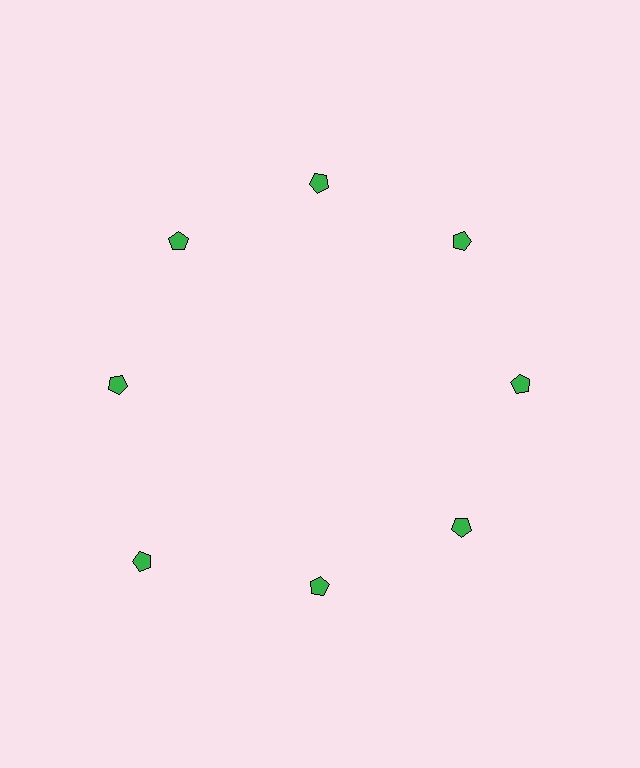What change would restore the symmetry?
The symmetry would be restored by moving it inward, back onto the ring so that all 8 pentagons sit at equal angles and equal distance from the center.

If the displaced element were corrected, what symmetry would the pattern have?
It would have 8-fold rotational symmetry — the pattern would map onto itself every 45 degrees.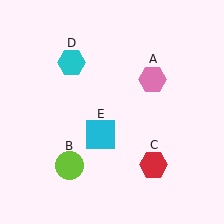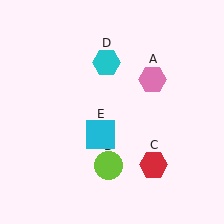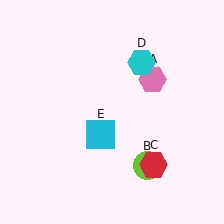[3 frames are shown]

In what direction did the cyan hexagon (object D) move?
The cyan hexagon (object D) moved right.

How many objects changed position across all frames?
2 objects changed position: lime circle (object B), cyan hexagon (object D).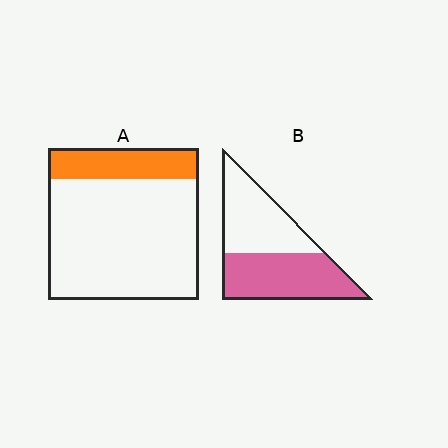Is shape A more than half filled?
No.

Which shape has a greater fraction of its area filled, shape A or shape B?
Shape B.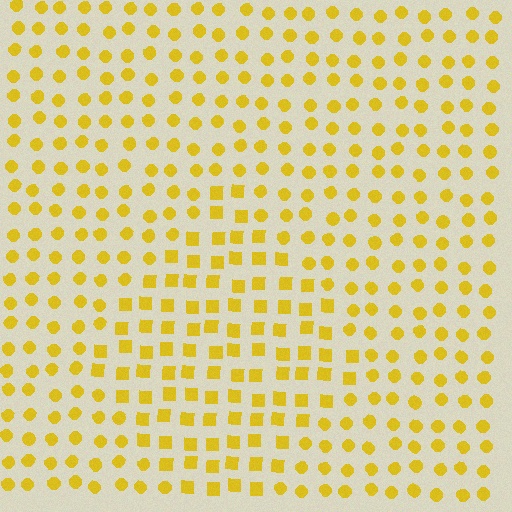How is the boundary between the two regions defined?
The boundary is defined by a change in element shape: squares inside vs. circles outside. All elements share the same color and spacing.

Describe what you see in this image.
The image is filled with small yellow elements arranged in a uniform grid. A diamond-shaped region contains squares, while the surrounding area contains circles. The boundary is defined purely by the change in element shape.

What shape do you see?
I see a diamond.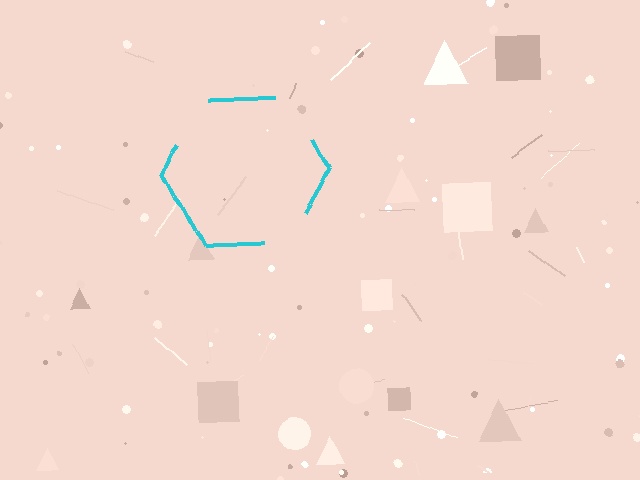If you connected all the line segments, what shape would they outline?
They would outline a hexagon.